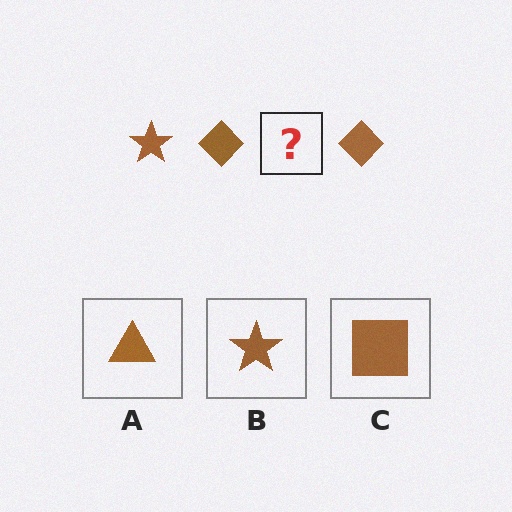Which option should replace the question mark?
Option B.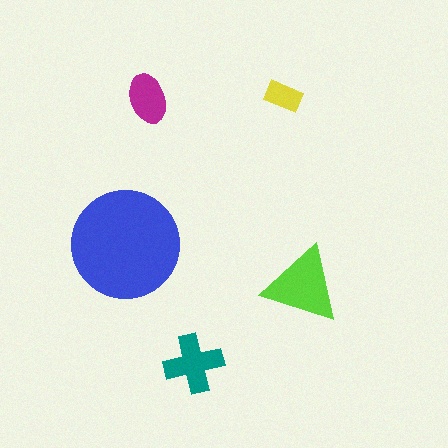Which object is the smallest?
The yellow rectangle.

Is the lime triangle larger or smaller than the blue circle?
Smaller.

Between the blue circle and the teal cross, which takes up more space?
The blue circle.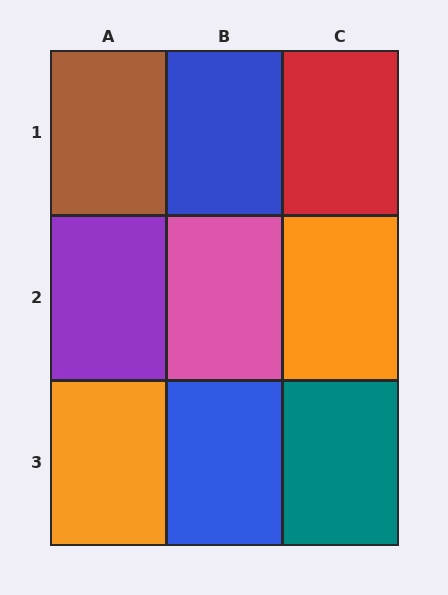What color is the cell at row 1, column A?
Brown.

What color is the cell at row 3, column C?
Teal.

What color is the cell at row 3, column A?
Orange.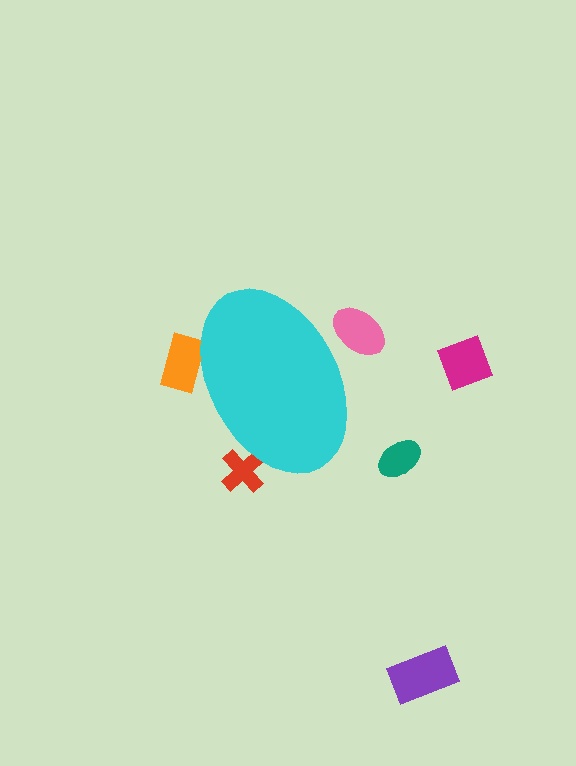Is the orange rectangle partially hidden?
Yes, the orange rectangle is partially hidden behind the cyan ellipse.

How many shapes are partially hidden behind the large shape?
3 shapes are partially hidden.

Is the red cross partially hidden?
Yes, the red cross is partially hidden behind the cyan ellipse.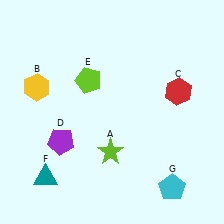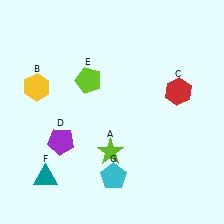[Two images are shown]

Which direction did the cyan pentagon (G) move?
The cyan pentagon (G) moved left.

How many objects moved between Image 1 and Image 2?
1 object moved between the two images.